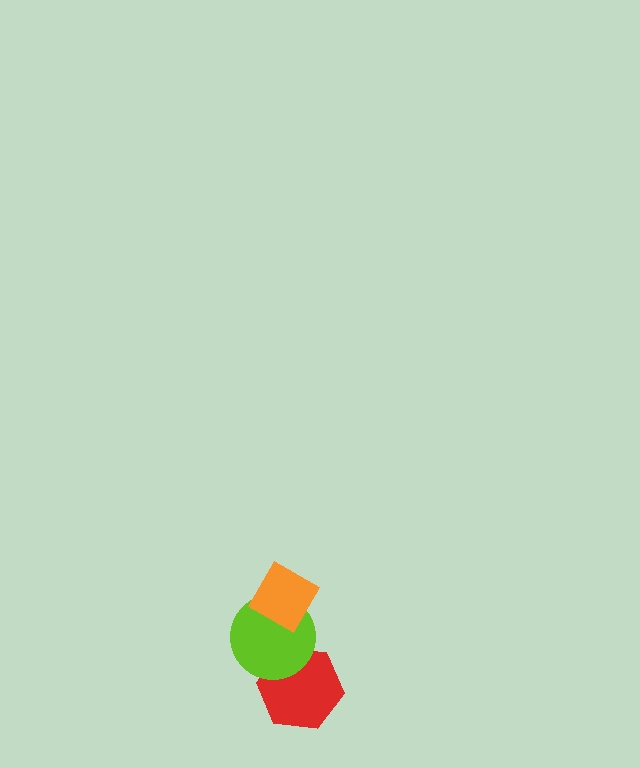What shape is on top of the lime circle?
The orange diamond is on top of the lime circle.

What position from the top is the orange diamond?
The orange diamond is 1st from the top.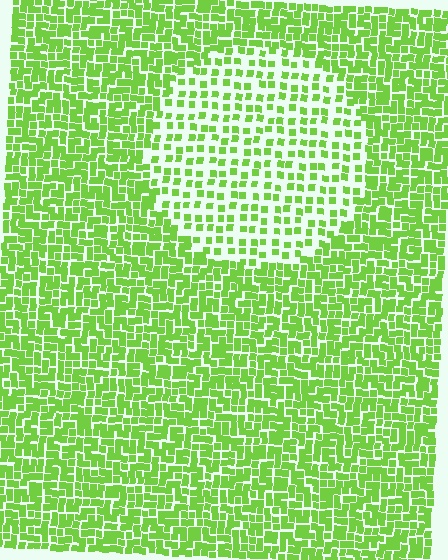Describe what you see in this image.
The image contains small lime elements arranged at two different densities. A circle-shaped region is visible where the elements are less densely packed than the surrounding area.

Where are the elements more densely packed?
The elements are more densely packed outside the circle boundary.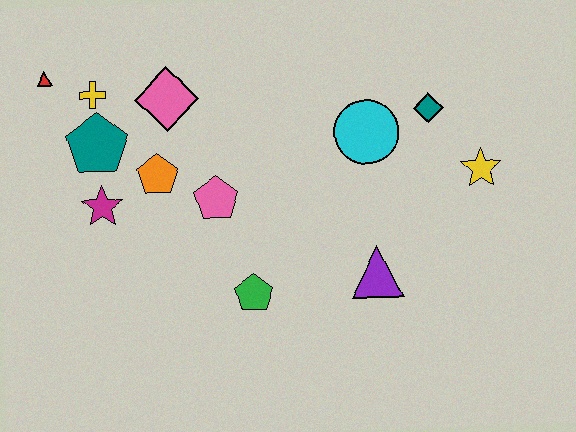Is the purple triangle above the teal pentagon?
No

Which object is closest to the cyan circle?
The teal diamond is closest to the cyan circle.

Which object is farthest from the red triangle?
The yellow star is farthest from the red triangle.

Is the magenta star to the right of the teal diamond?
No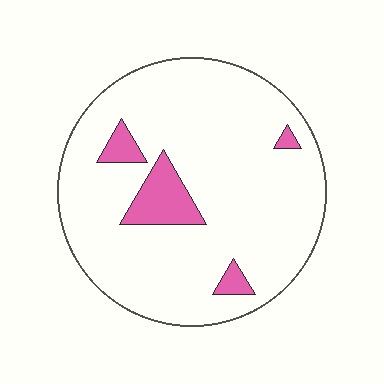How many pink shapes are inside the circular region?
4.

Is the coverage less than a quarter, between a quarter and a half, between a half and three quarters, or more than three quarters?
Less than a quarter.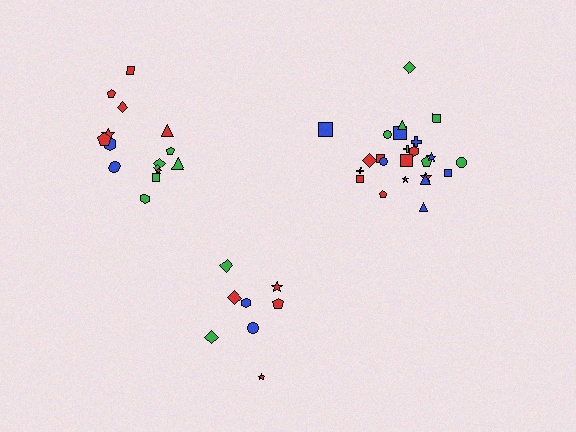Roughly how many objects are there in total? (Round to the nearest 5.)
Roughly 50 objects in total.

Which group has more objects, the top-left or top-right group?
The top-right group.